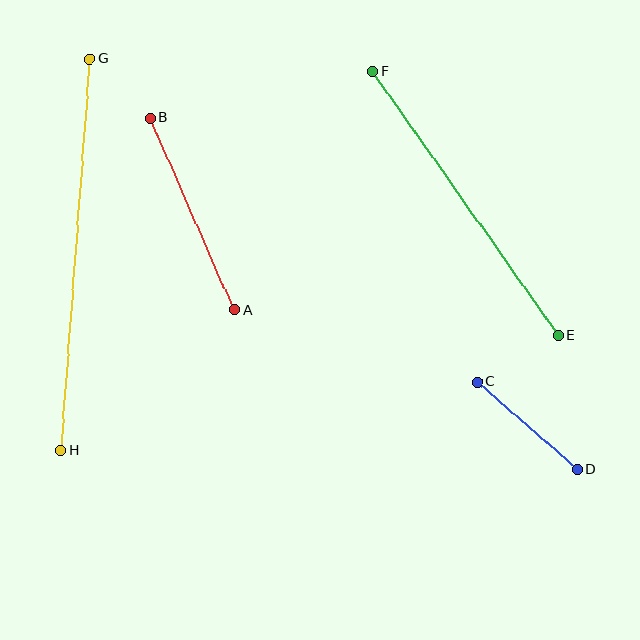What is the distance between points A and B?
The distance is approximately 210 pixels.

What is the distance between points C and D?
The distance is approximately 133 pixels.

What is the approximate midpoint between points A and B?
The midpoint is at approximately (192, 214) pixels.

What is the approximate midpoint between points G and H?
The midpoint is at approximately (75, 255) pixels.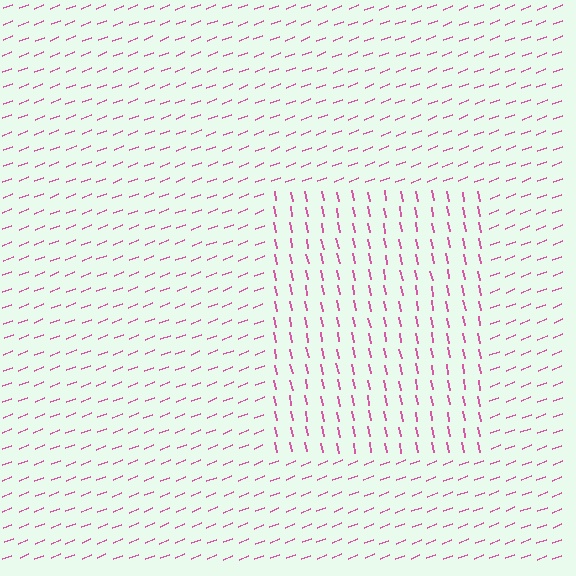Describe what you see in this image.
The image is filled with small pink line segments. A rectangle region in the image has lines oriented differently from the surrounding lines, creating a visible texture boundary.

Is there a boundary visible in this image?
Yes, there is a texture boundary formed by a change in line orientation.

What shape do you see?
I see a rectangle.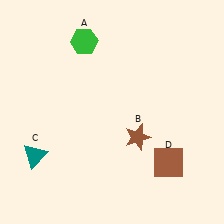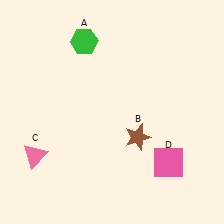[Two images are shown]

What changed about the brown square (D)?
In Image 1, D is brown. In Image 2, it changed to pink.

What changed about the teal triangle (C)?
In Image 1, C is teal. In Image 2, it changed to pink.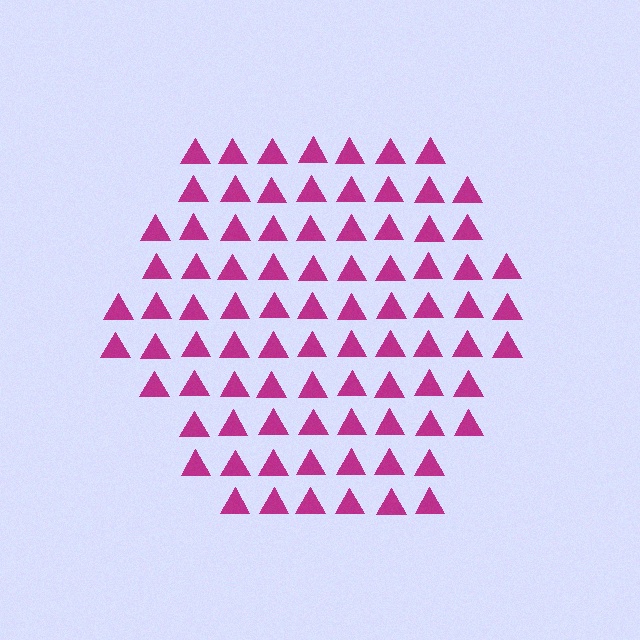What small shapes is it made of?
It is made of small triangles.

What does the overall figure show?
The overall figure shows a hexagon.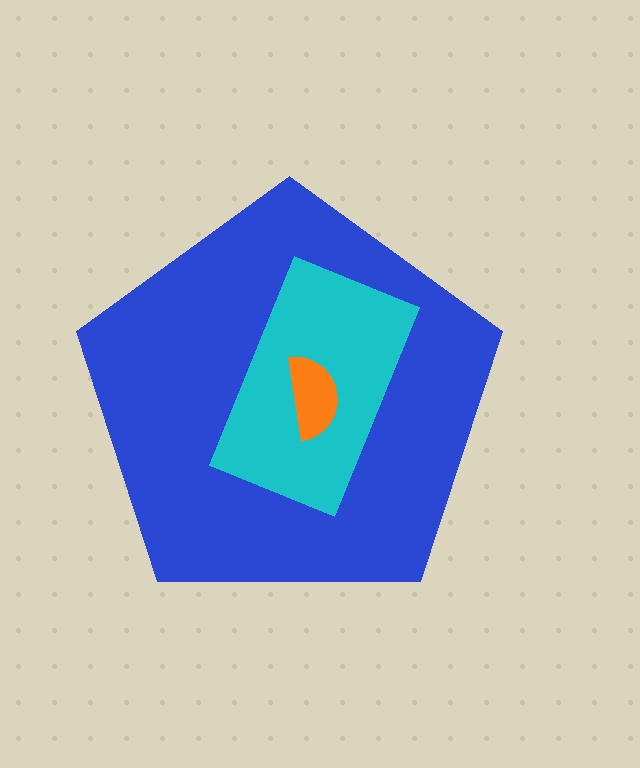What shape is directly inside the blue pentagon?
The cyan rectangle.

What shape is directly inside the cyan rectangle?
The orange semicircle.